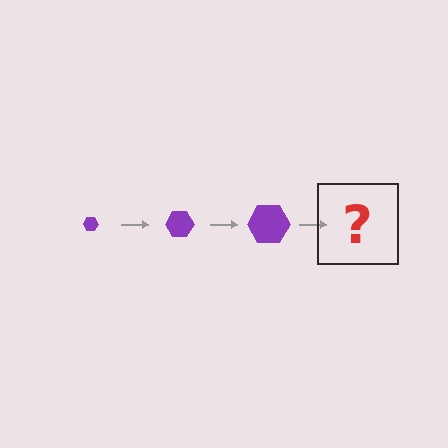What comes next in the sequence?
The next element should be a purple hexagon, larger than the previous one.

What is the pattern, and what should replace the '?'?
The pattern is that the hexagon gets progressively larger each step. The '?' should be a purple hexagon, larger than the previous one.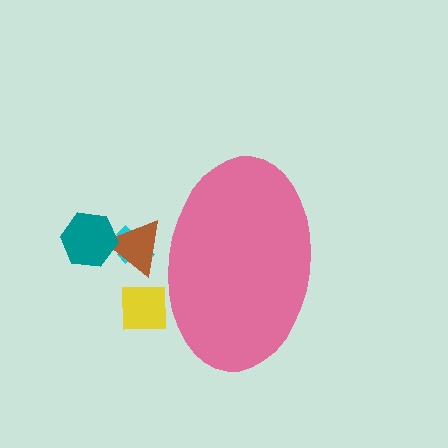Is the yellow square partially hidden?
Yes, the yellow square is partially hidden behind the pink ellipse.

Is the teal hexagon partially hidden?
No, the teal hexagon is fully visible.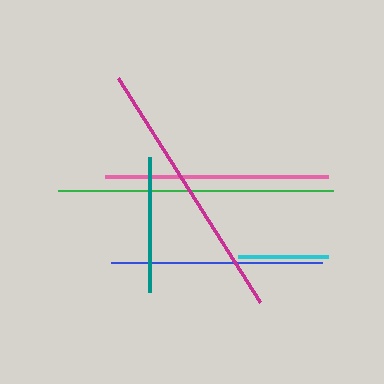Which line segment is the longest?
The green line is the longest at approximately 276 pixels.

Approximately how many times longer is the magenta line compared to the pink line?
The magenta line is approximately 1.2 times the length of the pink line.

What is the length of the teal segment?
The teal segment is approximately 136 pixels long.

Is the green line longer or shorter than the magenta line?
The green line is longer than the magenta line.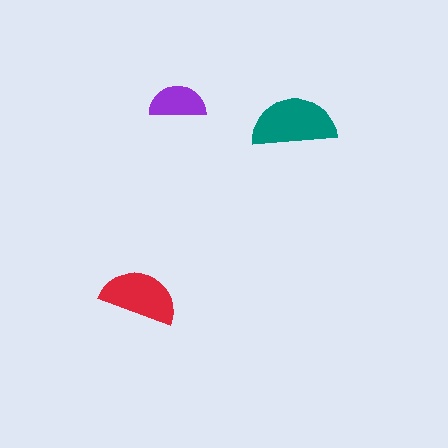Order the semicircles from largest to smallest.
the teal one, the red one, the purple one.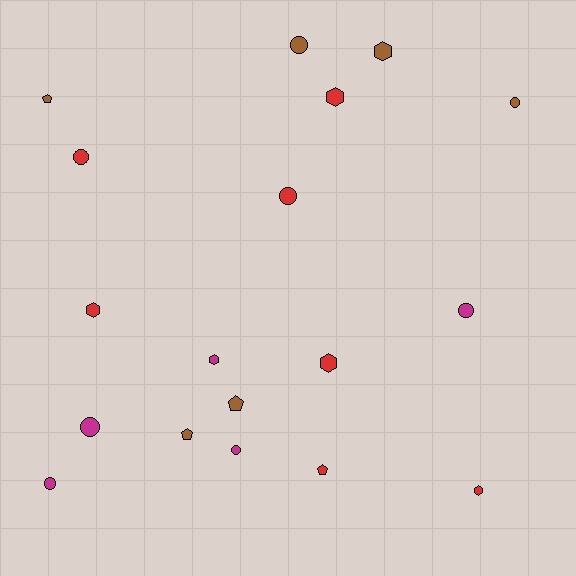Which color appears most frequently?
Red, with 7 objects.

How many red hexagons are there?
There are 4 red hexagons.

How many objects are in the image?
There are 18 objects.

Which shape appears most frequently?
Circle, with 8 objects.